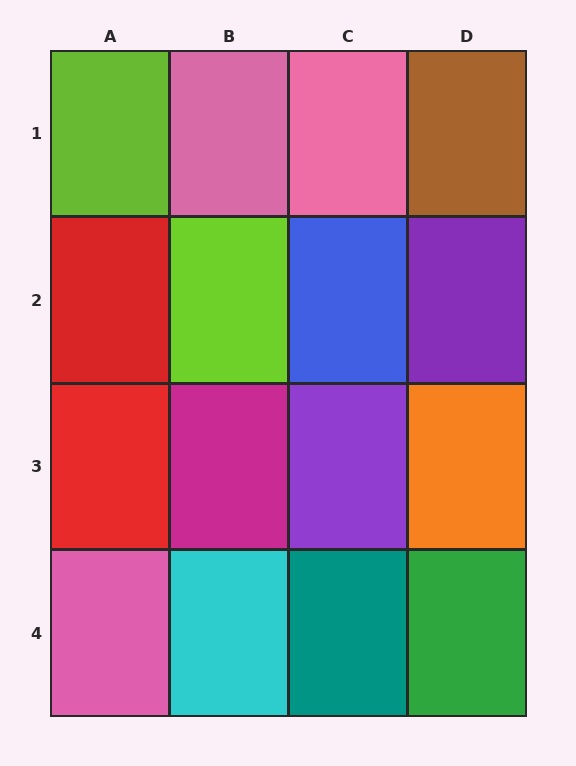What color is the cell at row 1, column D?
Brown.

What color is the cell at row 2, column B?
Lime.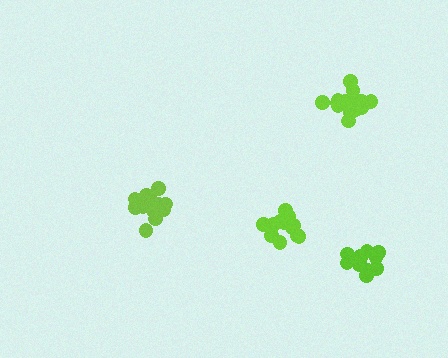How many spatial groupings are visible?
There are 4 spatial groupings.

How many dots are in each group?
Group 1: 18 dots, Group 2: 13 dots, Group 3: 12 dots, Group 4: 17 dots (60 total).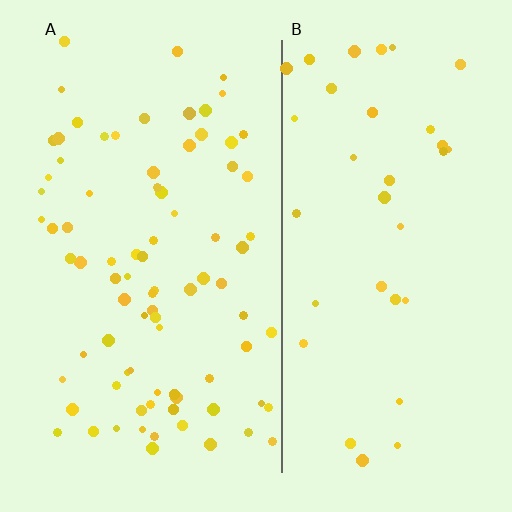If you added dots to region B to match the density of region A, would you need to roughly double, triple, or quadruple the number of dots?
Approximately double.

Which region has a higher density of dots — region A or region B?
A (the left).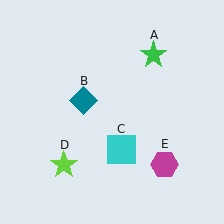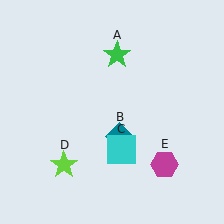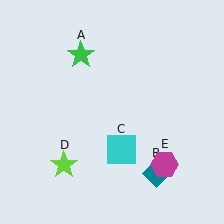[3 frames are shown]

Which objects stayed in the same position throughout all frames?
Cyan square (object C) and lime star (object D) and magenta hexagon (object E) remained stationary.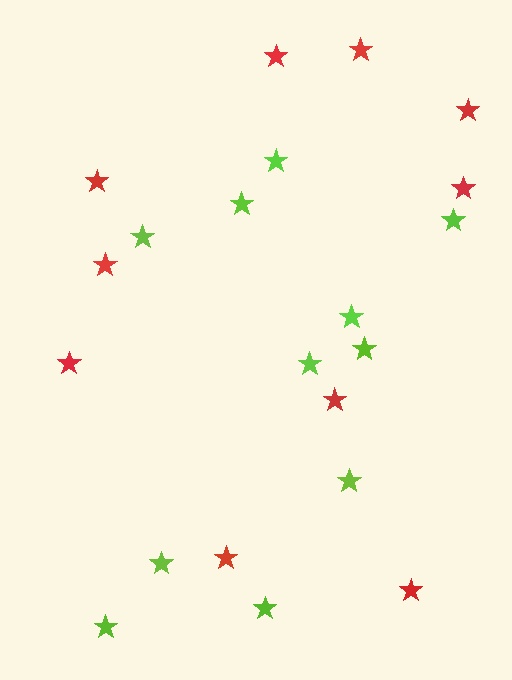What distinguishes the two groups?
There are 2 groups: one group of lime stars (11) and one group of red stars (10).